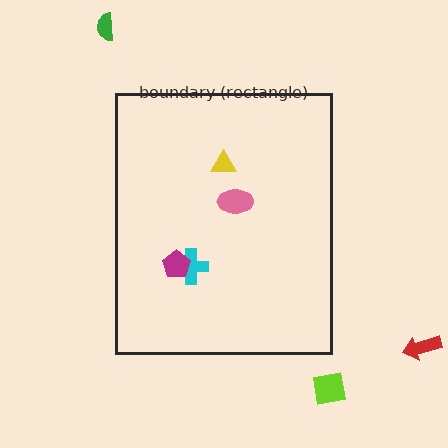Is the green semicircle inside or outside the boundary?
Outside.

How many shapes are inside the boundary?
4 inside, 3 outside.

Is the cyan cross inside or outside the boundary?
Inside.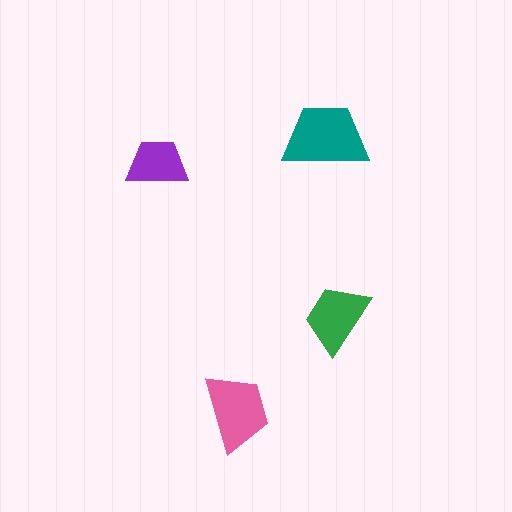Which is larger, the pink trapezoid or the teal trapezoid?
The teal one.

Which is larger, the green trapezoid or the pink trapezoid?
The pink one.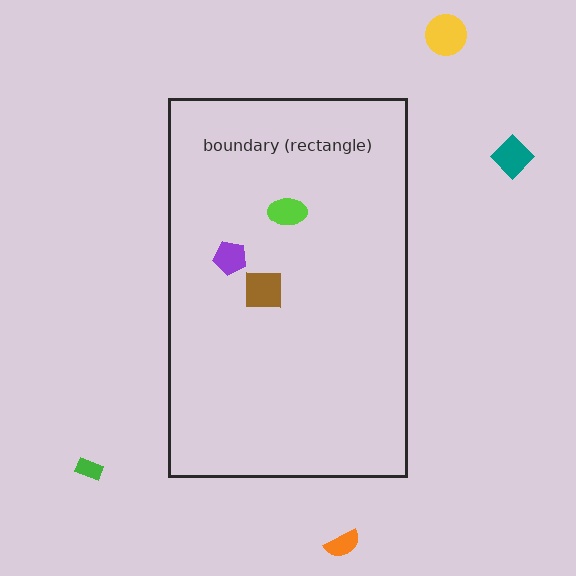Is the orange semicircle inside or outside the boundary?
Outside.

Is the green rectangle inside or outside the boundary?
Outside.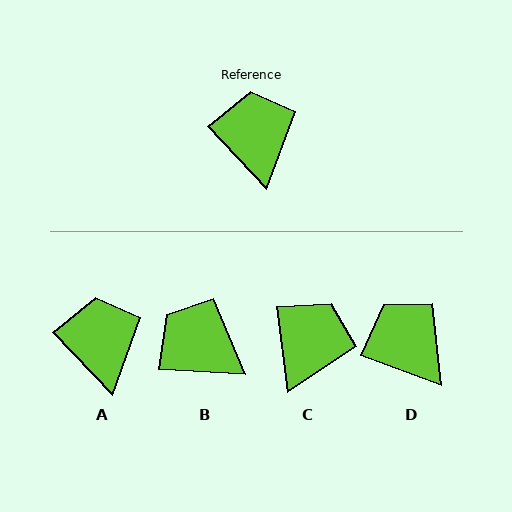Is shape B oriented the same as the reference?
No, it is off by about 43 degrees.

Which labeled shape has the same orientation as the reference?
A.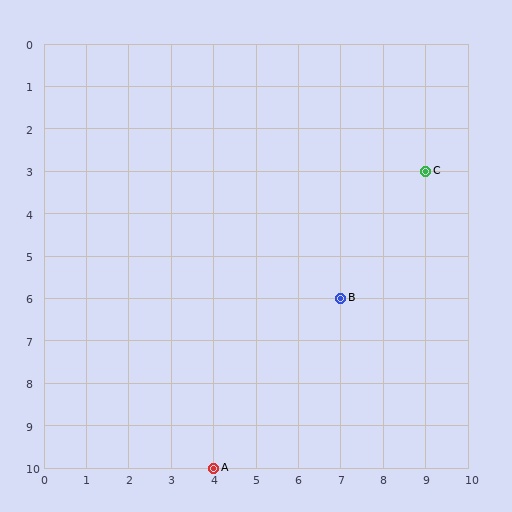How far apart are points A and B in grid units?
Points A and B are 3 columns and 4 rows apart (about 5.0 grid units diagonally).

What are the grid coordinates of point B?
Point B is at grid coordinates (7, 6).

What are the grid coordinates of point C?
Point C is at grid coordinates (9, 3).